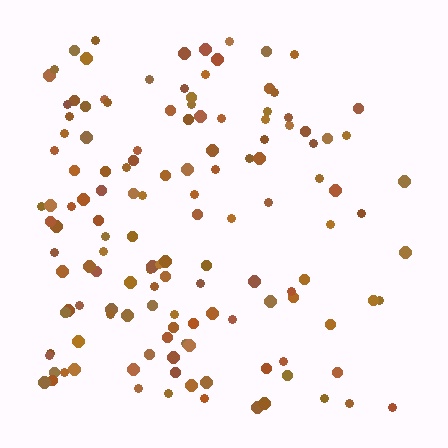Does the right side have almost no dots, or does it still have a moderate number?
Still a moderate number, just noticeably fewer than the left.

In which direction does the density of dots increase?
From right to left, with the left side densest.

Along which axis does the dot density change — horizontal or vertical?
Horizontal.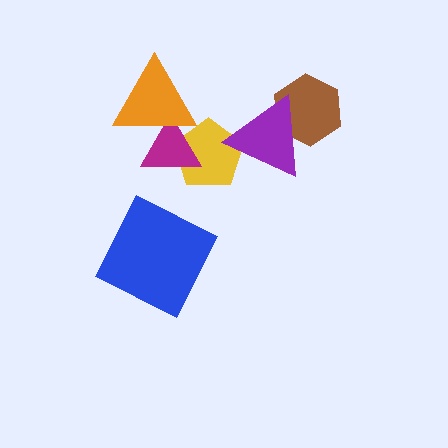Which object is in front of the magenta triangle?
The orange triangle is in front of the magenta triangle.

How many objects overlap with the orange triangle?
2 objects overlap with the orange triangle.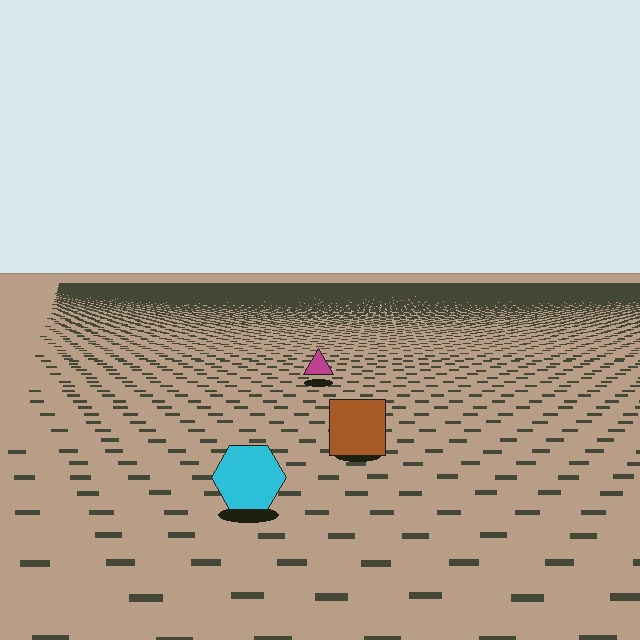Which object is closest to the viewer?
The cyan hexagon is closest. The texture marks near it are larger and more spread out.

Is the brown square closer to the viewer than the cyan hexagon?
No. The cyan hexagon is closer — you can tell from the texture gradient: the ground texture is coarser near it.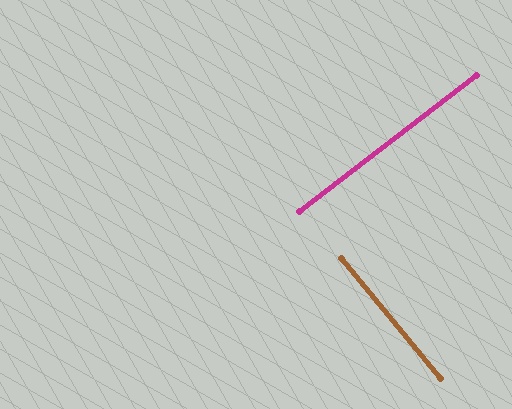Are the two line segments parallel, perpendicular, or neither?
Perpendicular — they meet at approximately 88°.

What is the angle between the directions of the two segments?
Approximately 88 degrees.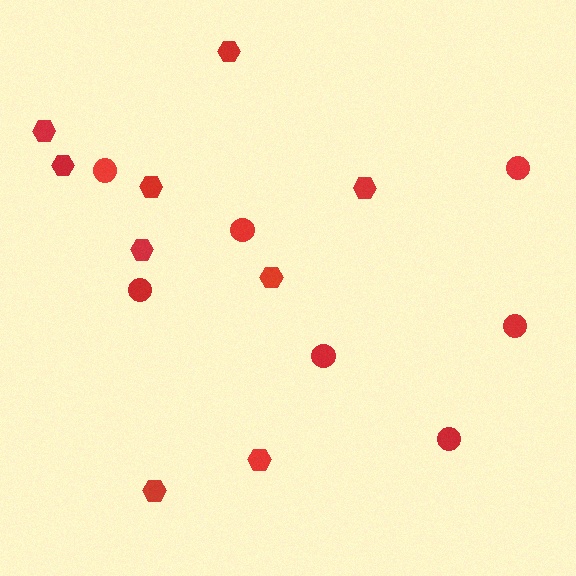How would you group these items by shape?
There are 2 groups: one group of hexagons (9) and one group of circles (7).